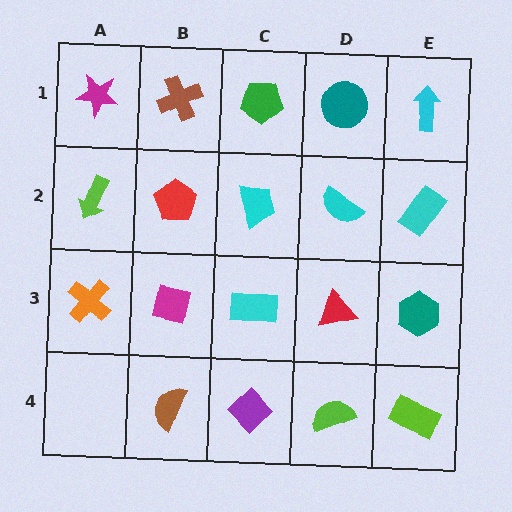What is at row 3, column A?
An orange cross.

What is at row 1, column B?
A brown cross.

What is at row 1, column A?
A magenta star.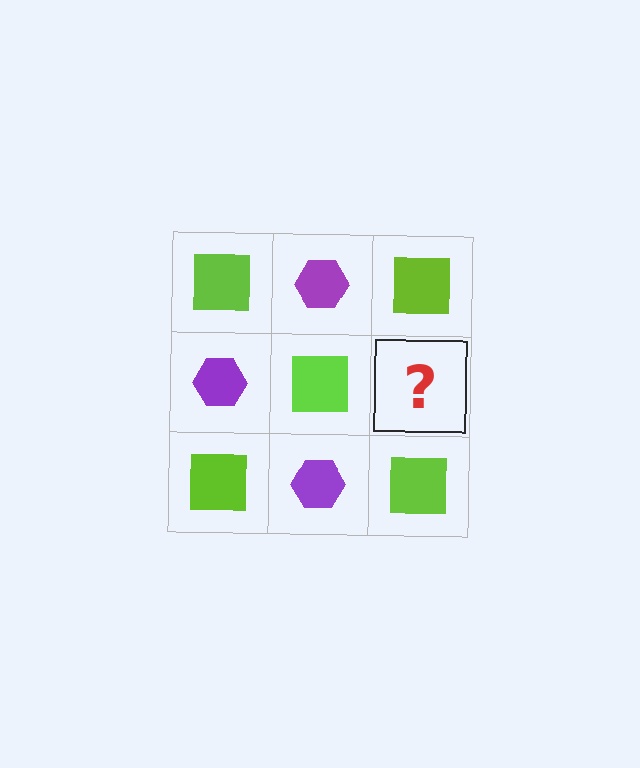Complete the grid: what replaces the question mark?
The question mark should be replaced with a purple hexagon.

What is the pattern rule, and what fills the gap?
The rule is that it alternates lime square and purple hexagon in a checkerboard pattern. The gap should be filled with a purple hexagon.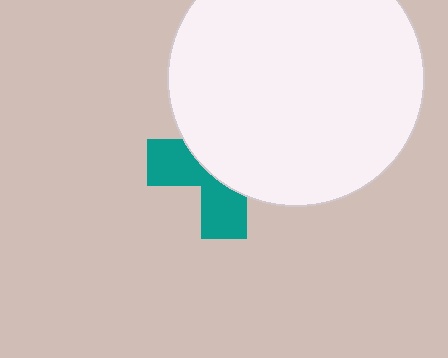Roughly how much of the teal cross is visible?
A small part of it is visible (roughly 39%).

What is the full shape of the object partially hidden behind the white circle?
The partially hidden object is a teal cross.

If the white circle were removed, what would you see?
You would see the complete teal cross.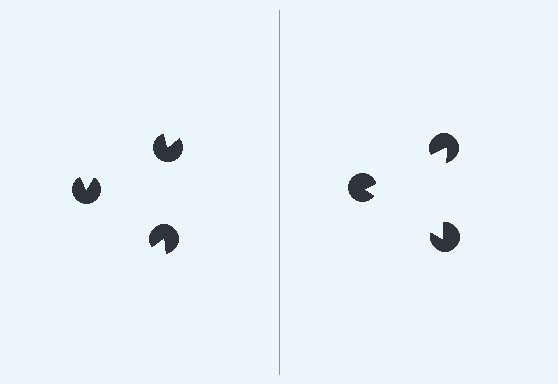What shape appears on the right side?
An illusory triangle.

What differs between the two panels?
The pac-man discs are positioned identically on both sides; only the wedge orientations differ. On the right they align to a triangle; on the left they are misaligned.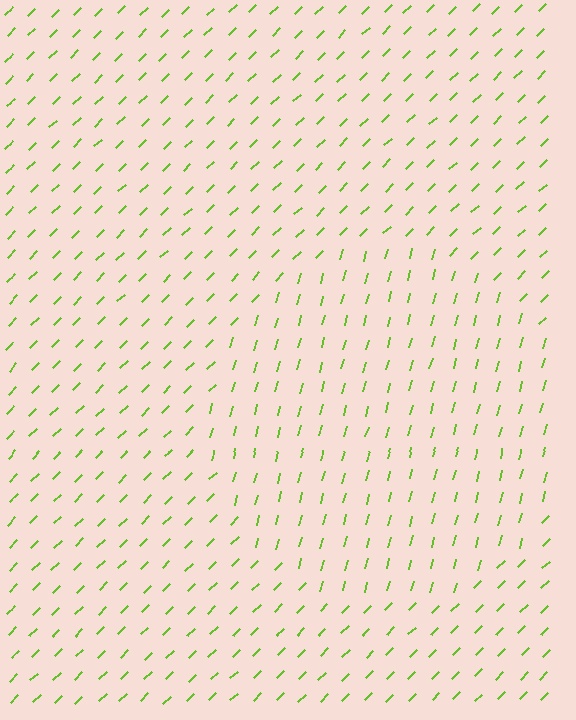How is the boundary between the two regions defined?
The boundary is defined purely by a change in line orientation (approximately 30 degrees difference). All lines are the same color and thickness.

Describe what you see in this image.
The image is filled with small lime line segments. A circle region in the image has lines oriented differently from the surrounding lines, creating a visible texture boundary.